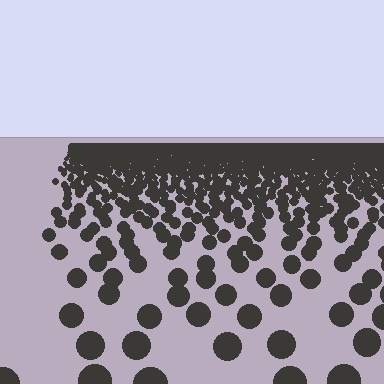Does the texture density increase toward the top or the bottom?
Density increases toward the top.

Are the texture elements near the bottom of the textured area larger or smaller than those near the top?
Larger. Near the bottom, elements are closer to the viewer and appear at a bigger on-screen size.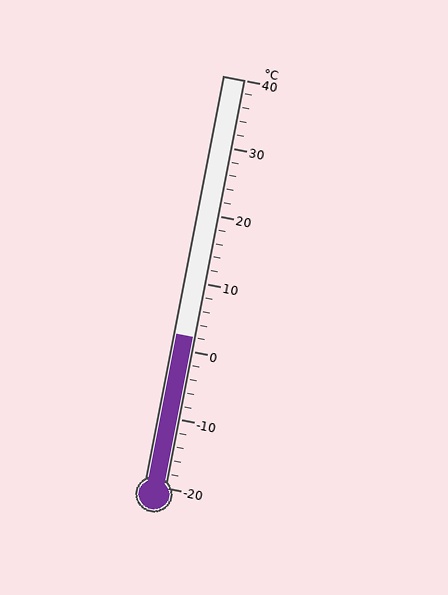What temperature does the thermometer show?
The thermometer shows approximately 2°C.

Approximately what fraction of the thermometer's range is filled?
The thermometer is filled to approximately 35% of its range.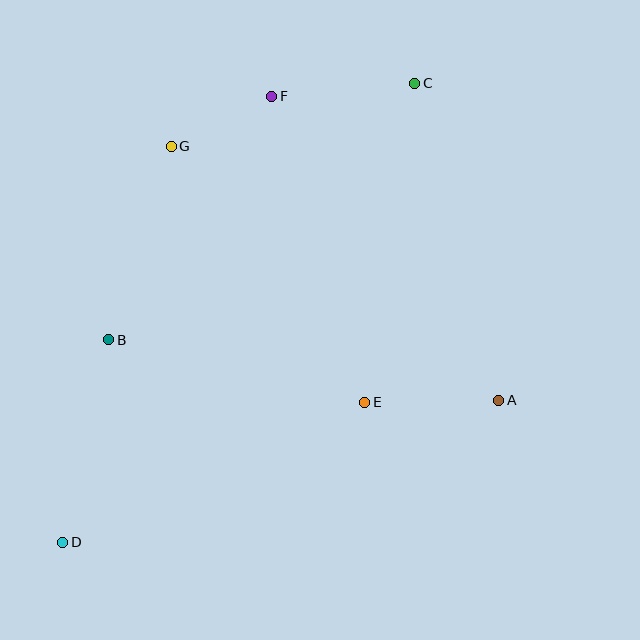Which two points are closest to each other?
Points F and G are closest to each other.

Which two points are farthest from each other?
Points C and D are farthest from each other.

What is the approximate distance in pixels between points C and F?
The distance between C and F is approximately 144 pixels.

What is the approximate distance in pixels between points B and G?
The distance between B and G is approximately 203 pixels.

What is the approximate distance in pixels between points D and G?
The distance between D and G is approximately 411 pixels.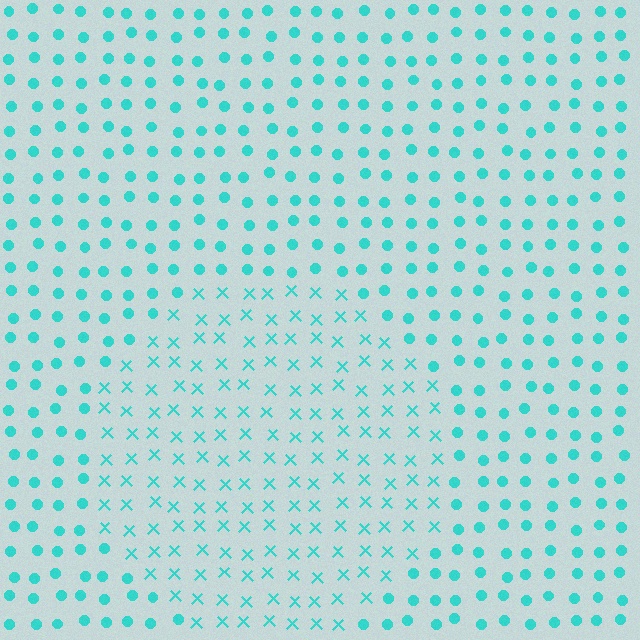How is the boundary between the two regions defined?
The boundary is defined by a change in element shape: X marks inside vs. circles outside. All elements share the same color and spacing.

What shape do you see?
I see a circle.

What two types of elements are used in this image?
The image uses X marks inside the circle region and circles outside it.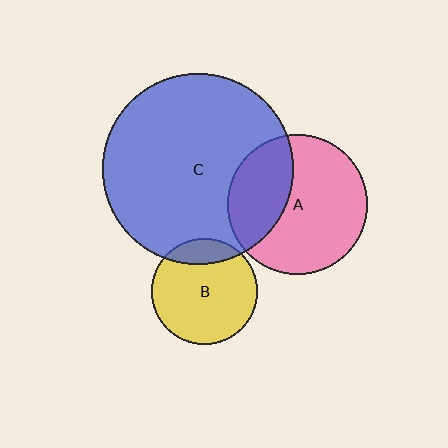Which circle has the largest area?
Circle C (blue).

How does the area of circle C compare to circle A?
Approximately 1.9 times.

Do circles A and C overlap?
Yes.